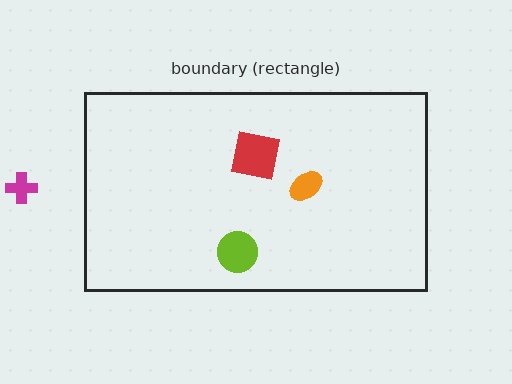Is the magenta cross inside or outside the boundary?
Outside.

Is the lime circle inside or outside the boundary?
Inside.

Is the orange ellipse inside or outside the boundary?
Inside.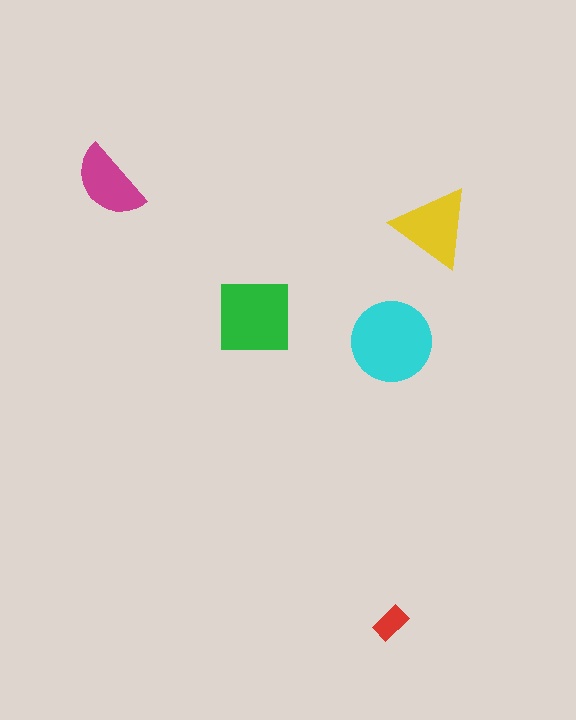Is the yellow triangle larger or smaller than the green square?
Smaller.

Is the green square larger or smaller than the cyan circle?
Smaller.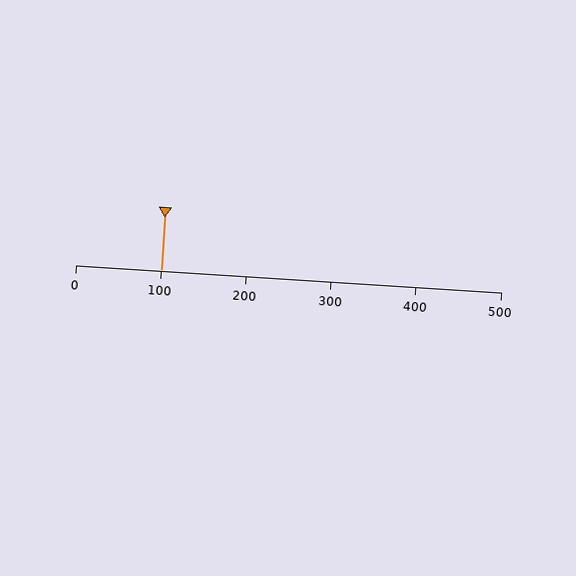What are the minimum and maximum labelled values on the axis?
The axis runs from 0 to 500.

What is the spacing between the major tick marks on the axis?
The major ticks are spaced 100 apart.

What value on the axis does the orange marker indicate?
The marker indicates approximately 100.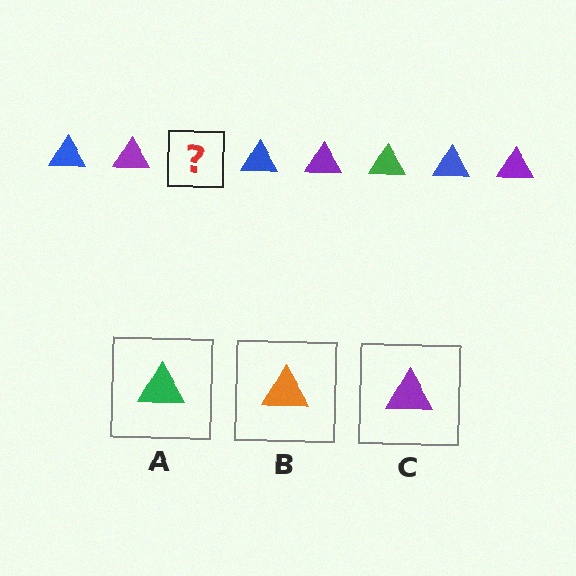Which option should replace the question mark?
Option A.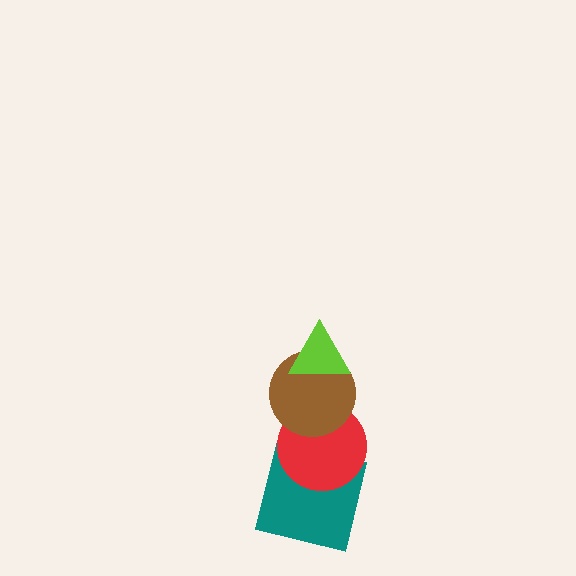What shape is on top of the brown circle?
The lime triangle is on top of the brown circle.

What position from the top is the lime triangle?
The lime triangle is 1st from the top.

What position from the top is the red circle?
The red circle is 3rd from the top.